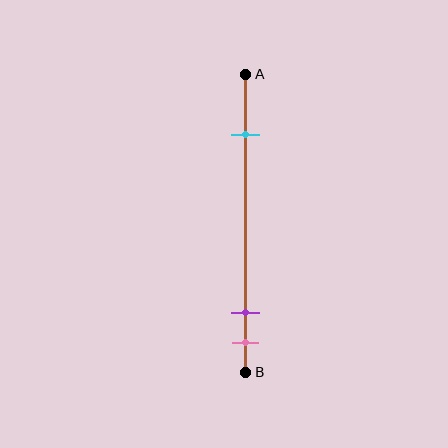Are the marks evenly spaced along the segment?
No, the marks are not evenly spaced.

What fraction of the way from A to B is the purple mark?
The purple mark is approximately 80% (0.8) of the way from A to B.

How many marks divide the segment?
There are 3 marks dividing the segment.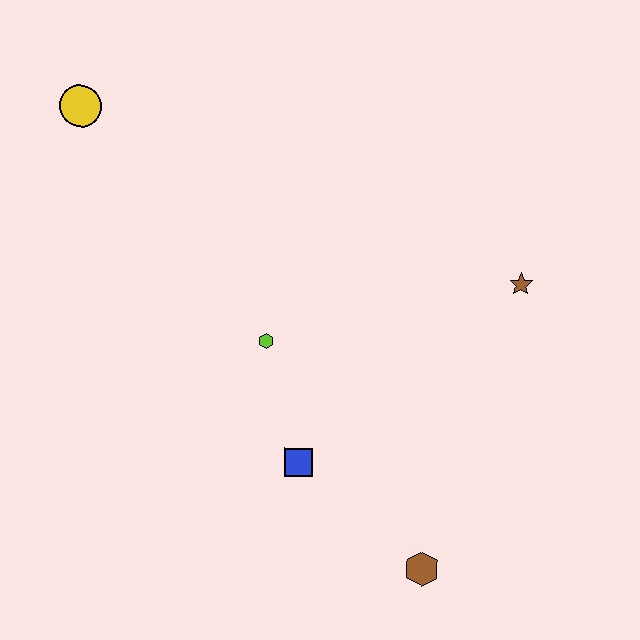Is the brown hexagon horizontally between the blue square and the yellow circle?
No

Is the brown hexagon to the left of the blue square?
No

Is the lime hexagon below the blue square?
No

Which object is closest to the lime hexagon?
The blue square is closest to the lime hexagon.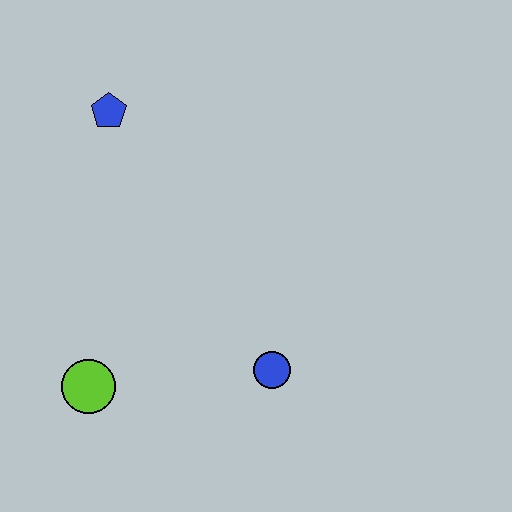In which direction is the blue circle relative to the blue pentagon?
The blue circle is below the blue pentagon.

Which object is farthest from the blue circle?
The blue pentagon is farthest from the blue circle.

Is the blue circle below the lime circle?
No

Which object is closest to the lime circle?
The blue circle is closest to the lime circle.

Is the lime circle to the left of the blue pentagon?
Yes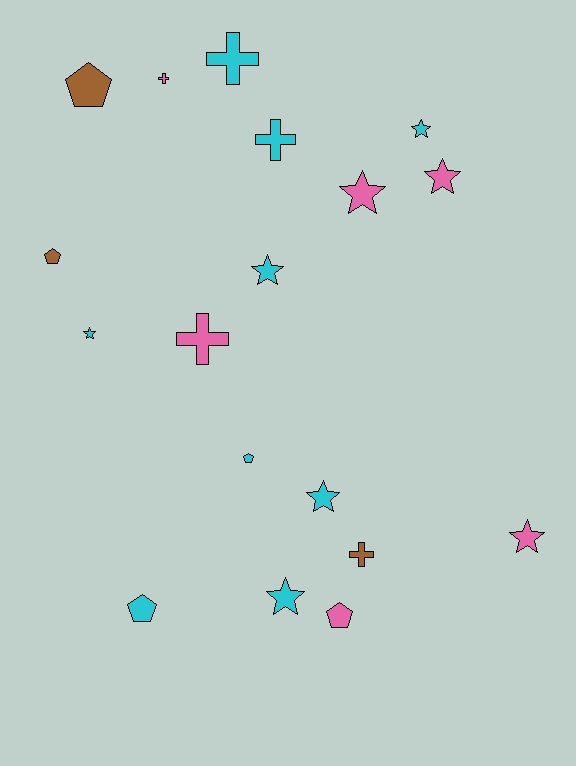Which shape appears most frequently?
Star, with 8 objects.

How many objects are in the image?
There are 18 objects.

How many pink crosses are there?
There are 2 pink crosses.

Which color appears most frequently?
Cyan, with 9 objects.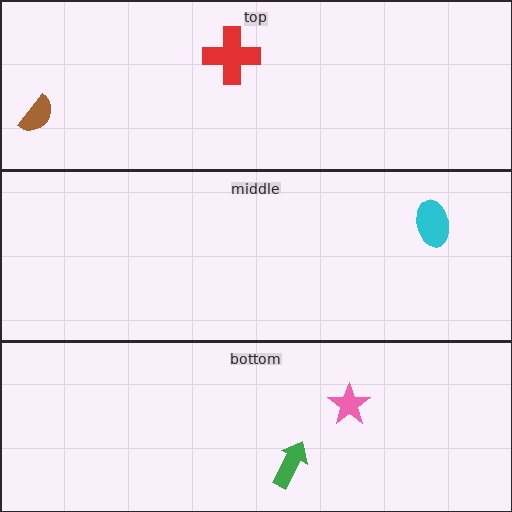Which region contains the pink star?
The bottom region.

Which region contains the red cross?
The top region.